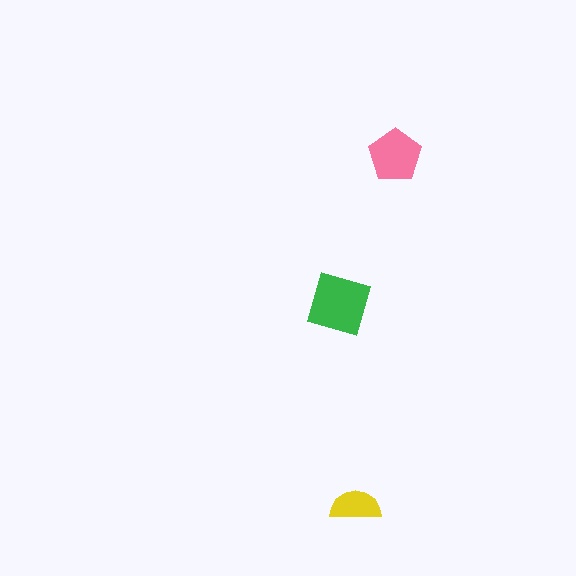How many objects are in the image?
There are 3 objects in the image.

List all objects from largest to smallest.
The green diamond, the pink pentagon, the yellow semicircle.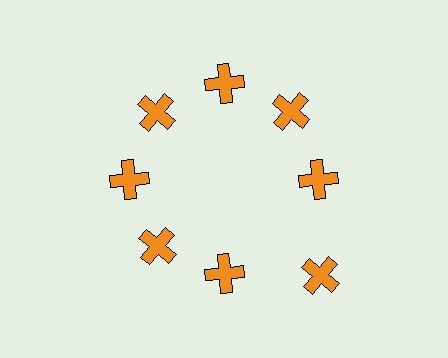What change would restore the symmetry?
The symmetry would be restored by moving it inward, back onto the ring so that all 8 crosses sit at equal angles and equal distance from the center.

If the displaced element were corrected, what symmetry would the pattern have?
It would have 8-fold rotational symmetry — the pattern would map onto itself every 45 degrees.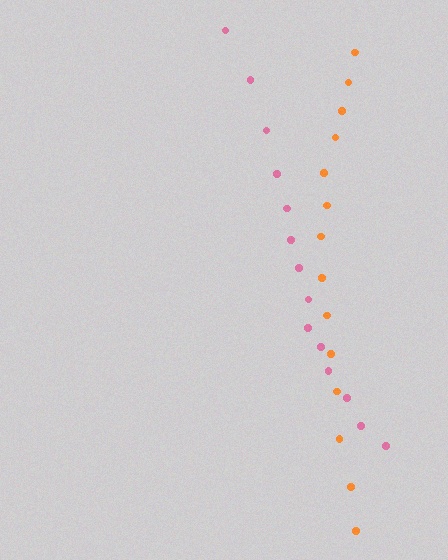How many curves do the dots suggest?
There are 2 distinct paths.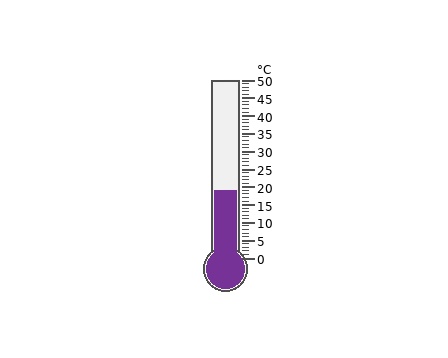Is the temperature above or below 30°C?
The temperature is below 30°C.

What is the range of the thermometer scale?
The thermometer scale ranges from 0°C to 50°C.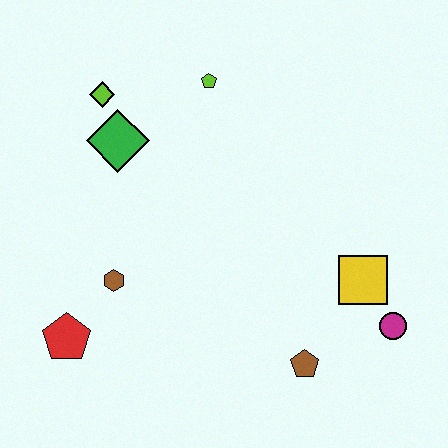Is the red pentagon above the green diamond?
No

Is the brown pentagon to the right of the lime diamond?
Yes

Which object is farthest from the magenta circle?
The lime diamond is farthest from the magenta circle.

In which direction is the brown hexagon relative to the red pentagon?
The brown hexagon is above the red pentagon.